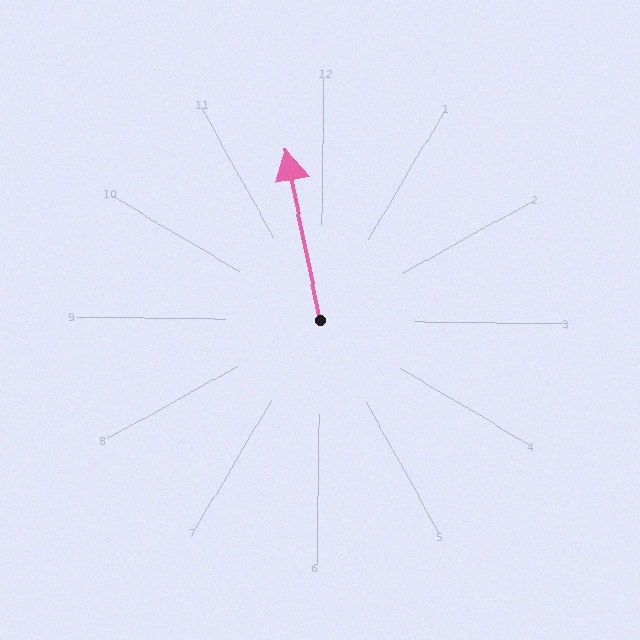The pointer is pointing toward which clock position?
Roughly 12 o'clock.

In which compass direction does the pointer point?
North.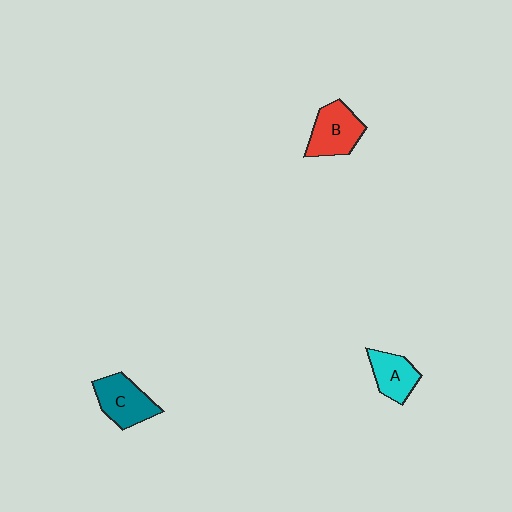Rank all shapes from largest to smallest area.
From largest to smallest: B (red), C (teal), A (cyan).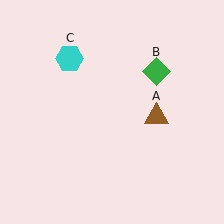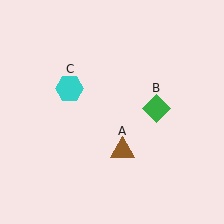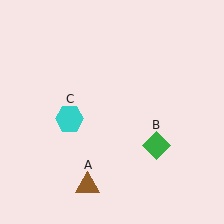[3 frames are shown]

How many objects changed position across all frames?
3 objects changed position: brown triangle (object A), green diamond (object B), cyan hexagon (object C).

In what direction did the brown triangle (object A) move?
The brown triangle (object A) moved down and to the left.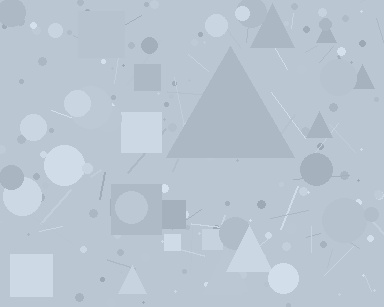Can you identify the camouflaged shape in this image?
The camouflaged shape is a triangle.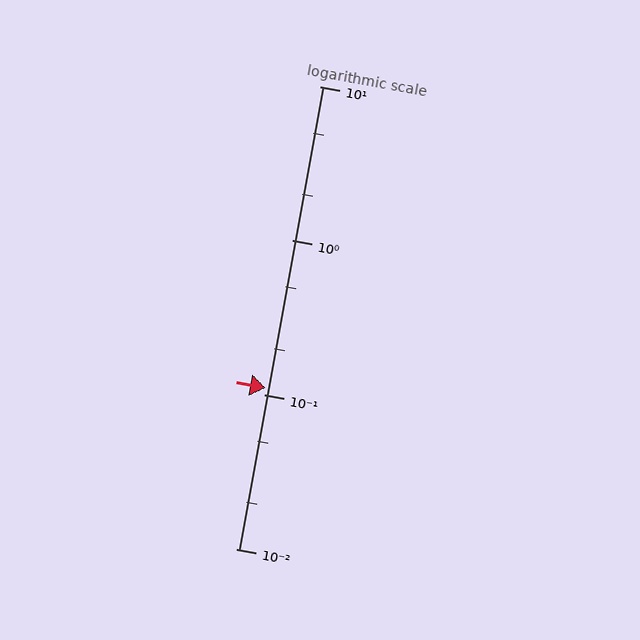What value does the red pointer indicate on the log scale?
The pointer indicates approximately 0.11.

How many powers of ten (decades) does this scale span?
The scale spans 3 decades, from 0.01 to 10.